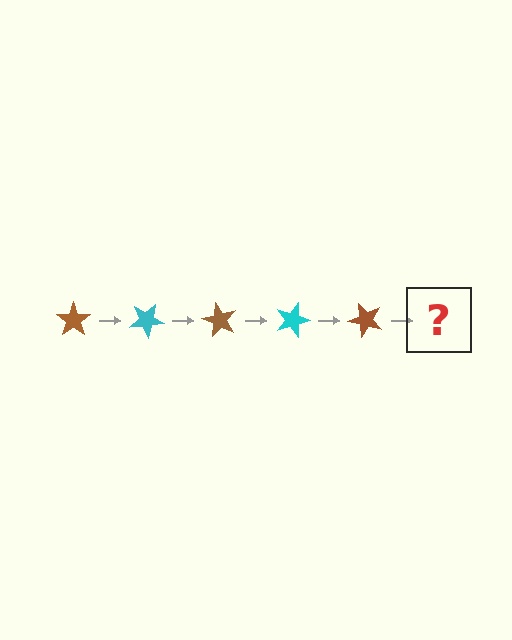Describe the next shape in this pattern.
It should be a cyan star, rotated 150 degrees from the start.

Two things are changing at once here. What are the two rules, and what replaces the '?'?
The two rules are that it rotates 30 degrees each step and the color cycles through brown and cyan. The '?' should be a cyan star, rotated 150 degrees from the start.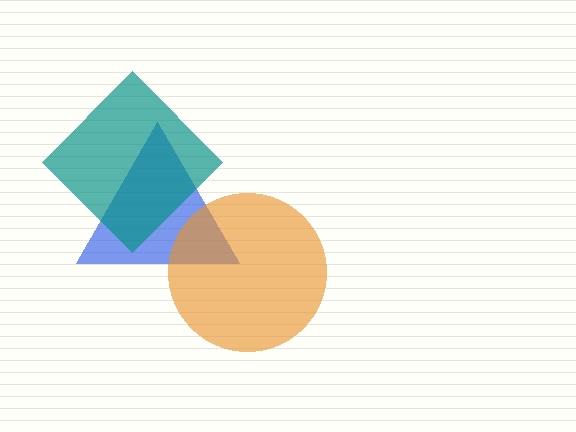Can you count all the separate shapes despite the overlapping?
Yes, there are 3 separate shapes.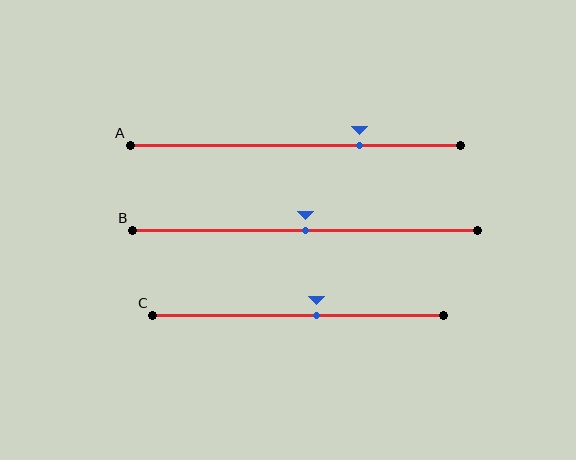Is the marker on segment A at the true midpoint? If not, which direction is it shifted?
No, the marker on segment A is shifted to the right by about 20% of the segment length.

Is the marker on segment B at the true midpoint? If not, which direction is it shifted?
Yes, the marker on segment B is at the true midpoint.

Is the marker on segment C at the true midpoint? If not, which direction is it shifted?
No, the marker on segment C is shifted to the right by about 6% of the segment length.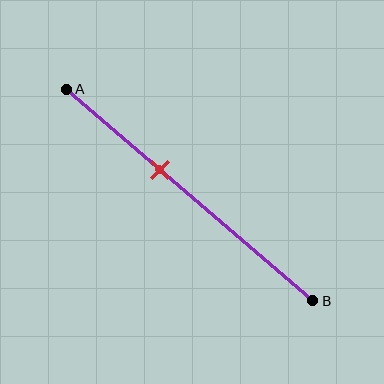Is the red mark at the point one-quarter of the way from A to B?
No, the mark is at about 40% from A, not at the 25% one-quarter point.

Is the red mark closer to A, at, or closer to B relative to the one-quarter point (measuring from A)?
The red mark is closer to point B than the one-quarter point of segment AB.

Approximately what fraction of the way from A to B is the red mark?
The red mark is approximately 40% of the way from A to B.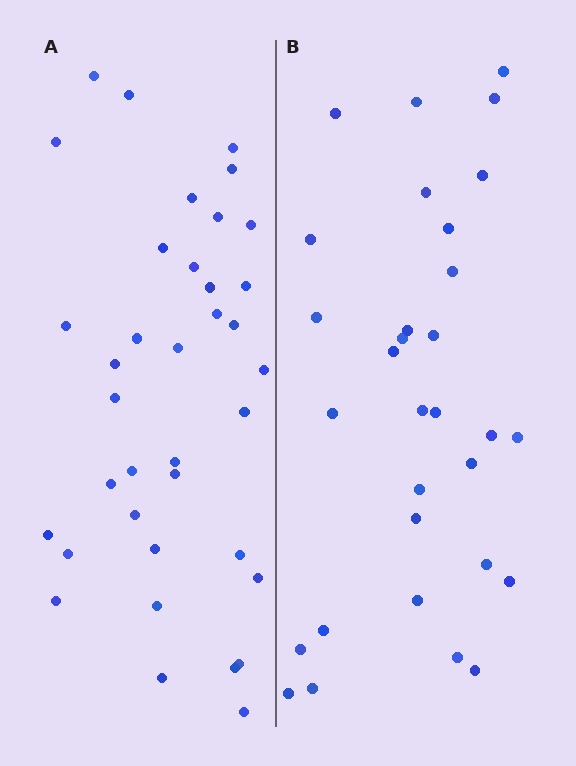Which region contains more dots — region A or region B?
Region A (the left region) has more dots.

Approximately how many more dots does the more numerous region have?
Region A has about 6 more dots than region B.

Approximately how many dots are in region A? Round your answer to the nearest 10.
About 40 dots. (The exact count is 37, which rounds to 40.)